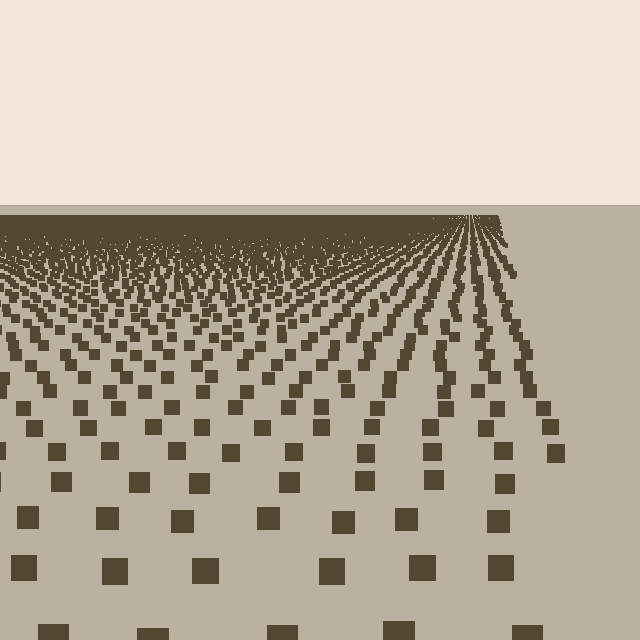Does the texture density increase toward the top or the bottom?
Density increases toward the top.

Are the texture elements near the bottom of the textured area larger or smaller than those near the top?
Larger. Near the bottom, elements are closer to the viewer and appear at a bigger on-screen size.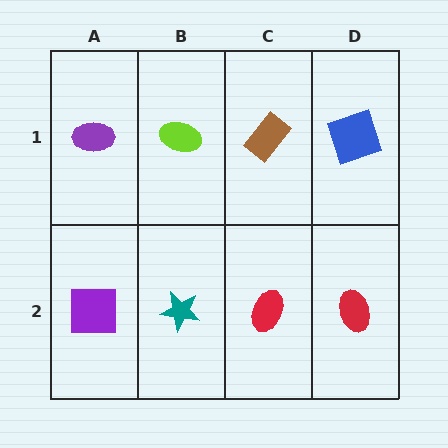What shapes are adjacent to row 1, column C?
A red ellipse (row 2, column C), a lime ellipse (row 1, column B), a blue square (row 1, column D).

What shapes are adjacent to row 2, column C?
A brown rectangle (row 1, column C), a teal star (row 2, column B), a red ellipse (row 2, column D).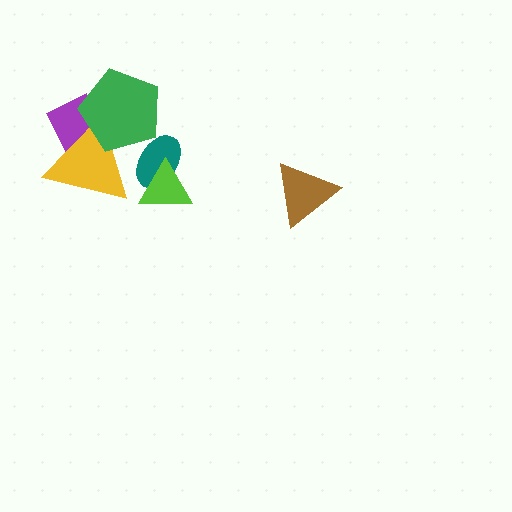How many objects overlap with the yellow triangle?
3 objects overlap with the yellow triangle.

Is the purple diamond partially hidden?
Yes, it is partially covered by another shape.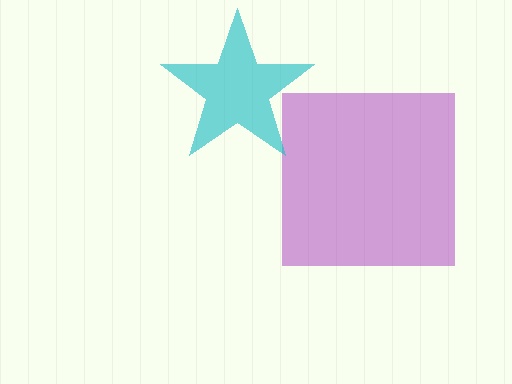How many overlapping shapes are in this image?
There are 2 overlapping shapes in the image.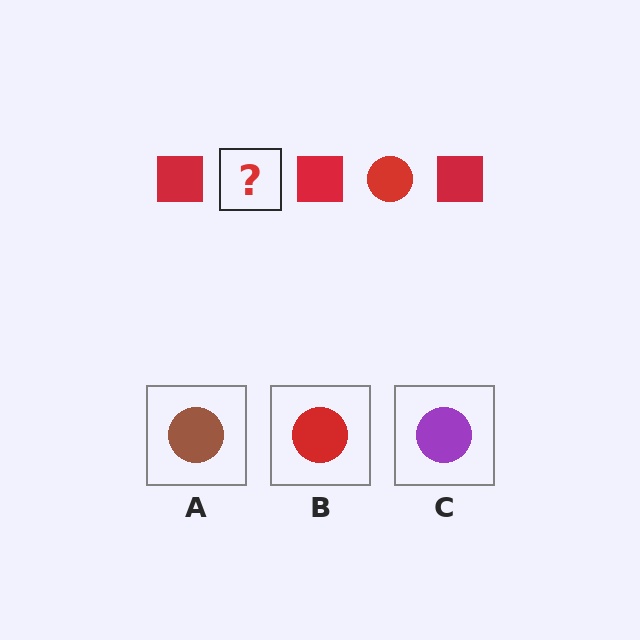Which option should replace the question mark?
Option B.